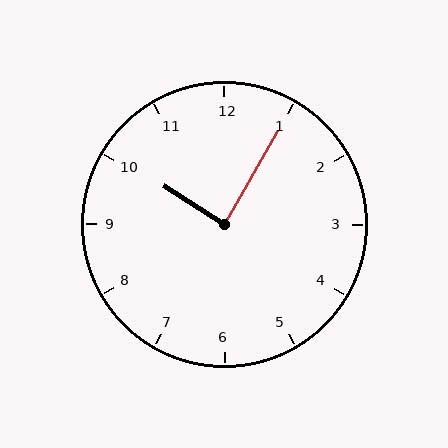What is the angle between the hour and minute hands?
Approximately 88 degrees.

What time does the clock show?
10:05.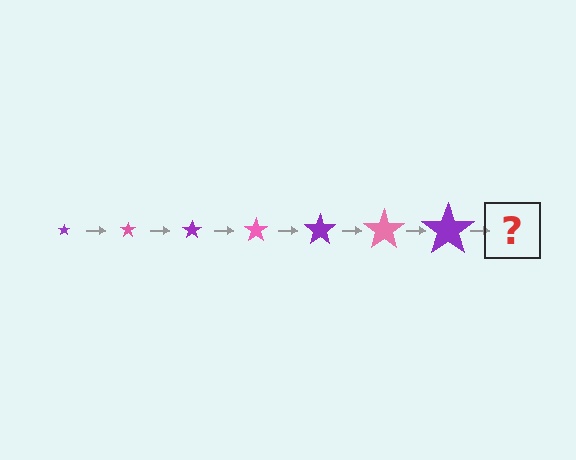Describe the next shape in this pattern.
It should be a pink star, larger than the previous one.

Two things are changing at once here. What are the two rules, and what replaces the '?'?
The two rules are that the star grows larger each step and the color cycles through purple and pink. The '?' should be a pink star, larger than the previous one.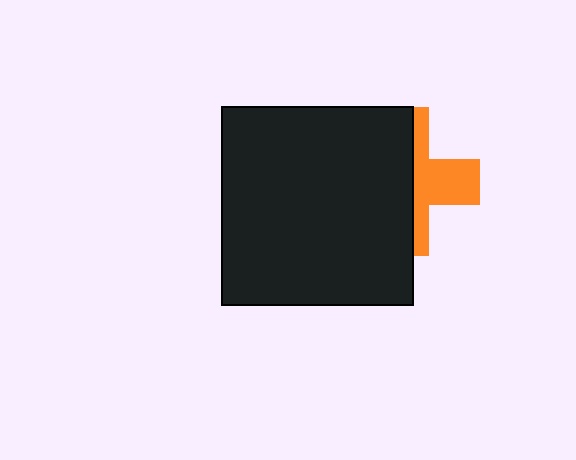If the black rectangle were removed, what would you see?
You would see the complete orange cross.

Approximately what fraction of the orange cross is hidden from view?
Roughly 59% of the orange cross is hidden behind the black rectangle.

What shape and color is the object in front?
The object in front is a black rectangle.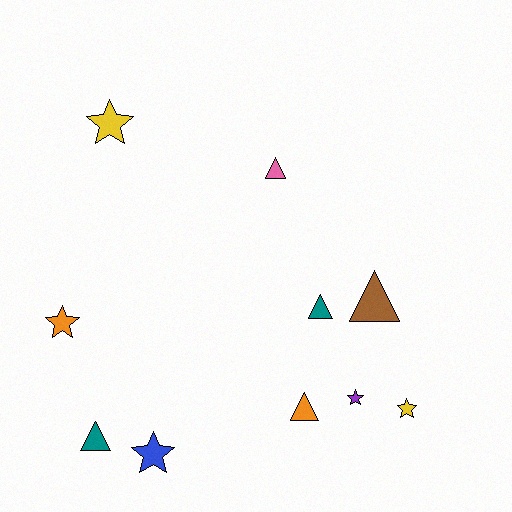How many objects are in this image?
There are 10 objects.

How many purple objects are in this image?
There is 1 purple object.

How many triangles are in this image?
There are 5 triangles.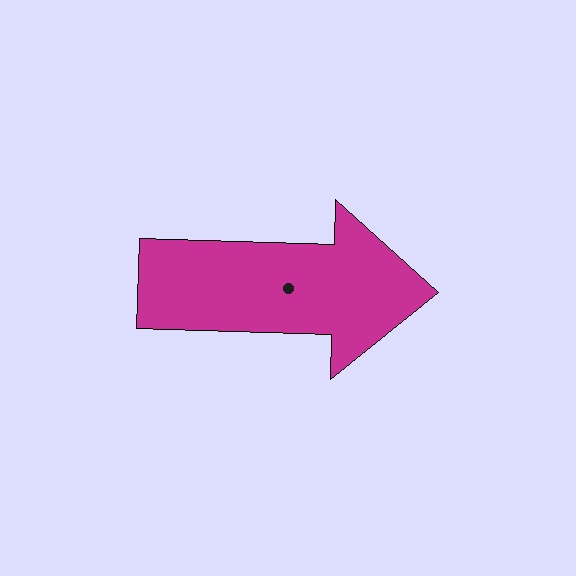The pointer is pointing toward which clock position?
Roughly 3 o'clock.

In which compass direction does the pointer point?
East.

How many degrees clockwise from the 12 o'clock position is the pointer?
Approximately 92 degrees.